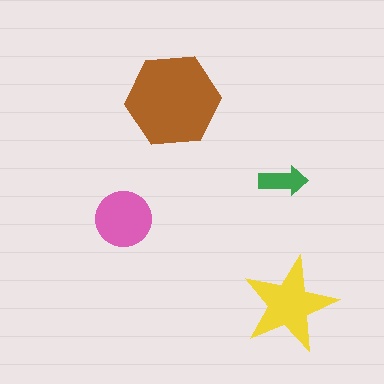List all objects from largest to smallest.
The brown hexagon, the yellow star, the pink circle, the green arrow.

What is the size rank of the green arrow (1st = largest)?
4th.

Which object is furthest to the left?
The pink circle is leftmost.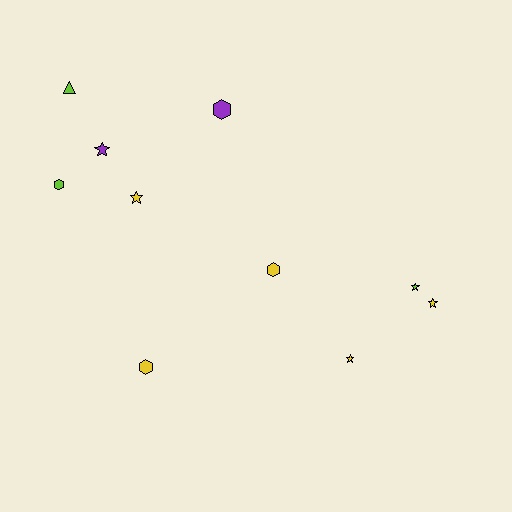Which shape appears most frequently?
Star, with 5 objects.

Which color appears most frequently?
Yellow, with 5 objects.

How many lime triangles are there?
There is 1 lime triangle.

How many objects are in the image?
There are 10 objects.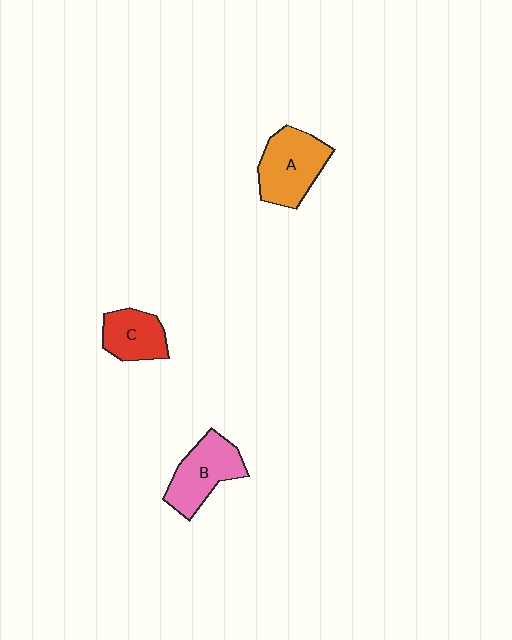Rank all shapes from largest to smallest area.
From largest to smallest: A (orange), B (pink), C (red).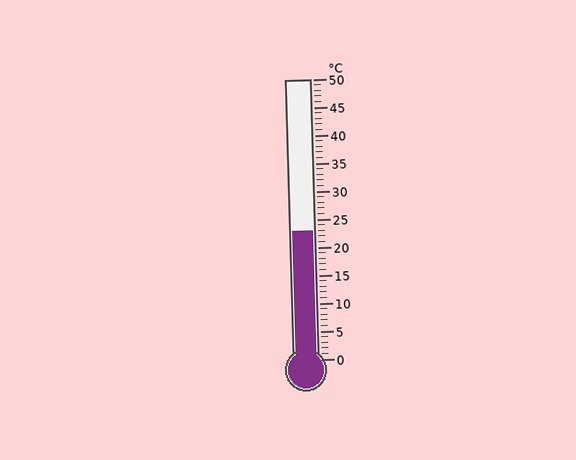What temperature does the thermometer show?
The thermometer shows approximately 23°C.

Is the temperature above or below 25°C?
The temperature is below 25°C.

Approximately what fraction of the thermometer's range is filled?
The thermometer is filled to approximately 45% of its range.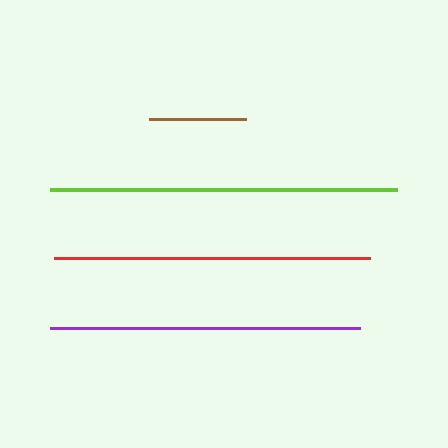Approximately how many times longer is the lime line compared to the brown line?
The lime line is approximately 3.6 times the length of the brown line.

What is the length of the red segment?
The red segment is approximately 316 pixels long.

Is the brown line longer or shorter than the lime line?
The lime line is longer than the brown line.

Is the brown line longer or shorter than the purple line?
The purple line is longer than the brown line.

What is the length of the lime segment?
The lime segment is approximately 347 pixels long.